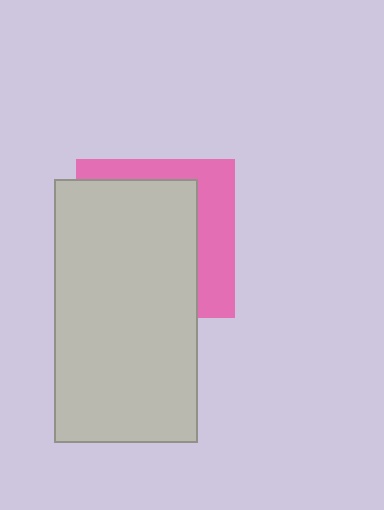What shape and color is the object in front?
The object in front is a light gray rectangle.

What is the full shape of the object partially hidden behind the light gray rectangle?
The partially hidden object is a pink square.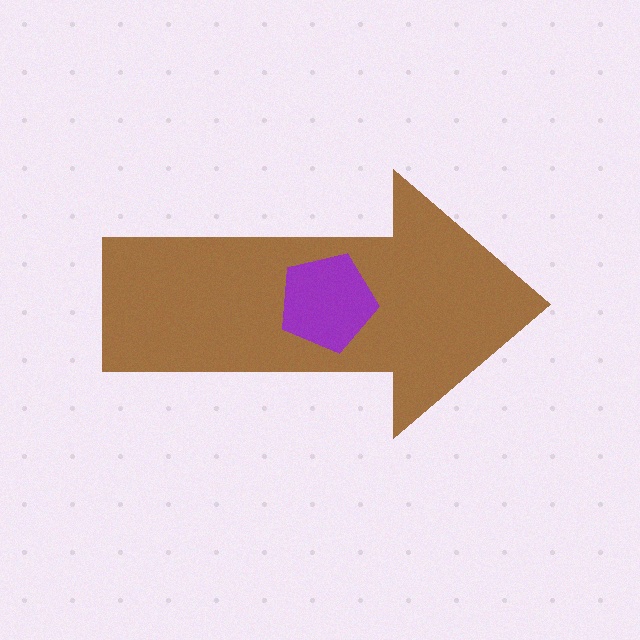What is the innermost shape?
The purple pentagon.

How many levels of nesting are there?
2.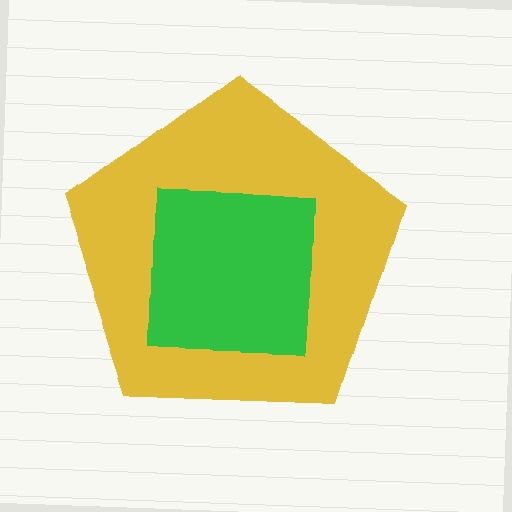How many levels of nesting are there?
2.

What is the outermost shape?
The yellow pentagon.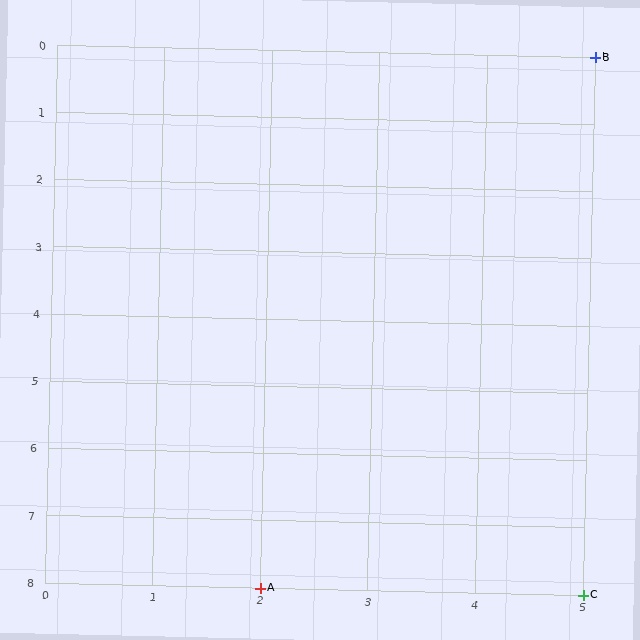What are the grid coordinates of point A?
Point A is at grid coordinates (2, 8).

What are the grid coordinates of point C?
Point C is at grid coordinates (5, 8).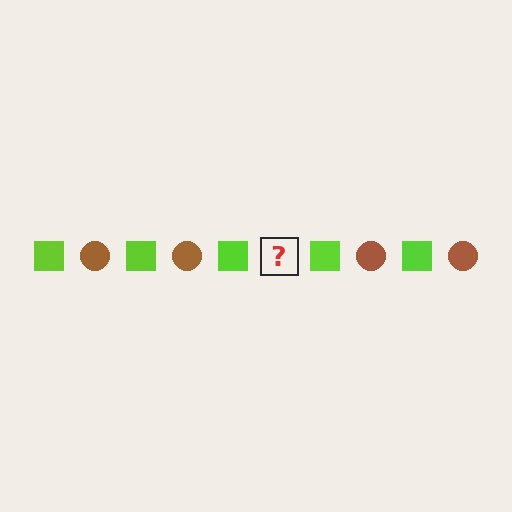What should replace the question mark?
The question mark should be replaced with a brown circle.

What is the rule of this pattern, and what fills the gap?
The rule is that the pattern alternates between lime square and brown circle. The gap should be filled with a brown circle.